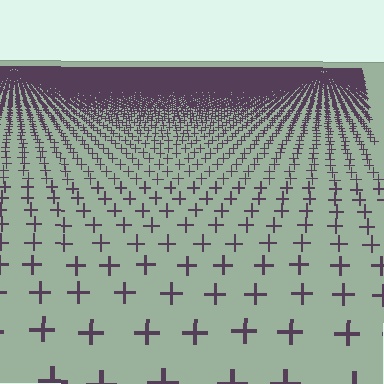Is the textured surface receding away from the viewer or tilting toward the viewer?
The surface is receding away from the viewer. Texture elements get smaller and denser toward the top.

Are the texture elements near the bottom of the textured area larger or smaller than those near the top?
Larger. Near the bottom, elements are closer to the viewer and appear at a bigger on-screen size.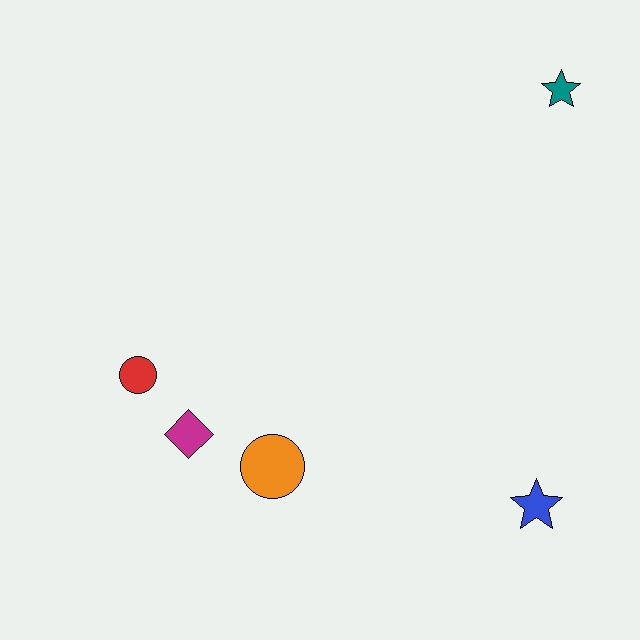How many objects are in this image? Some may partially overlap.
There are 5 objects.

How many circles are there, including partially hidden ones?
There are 2 circles.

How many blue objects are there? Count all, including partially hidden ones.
There is 1 blue object.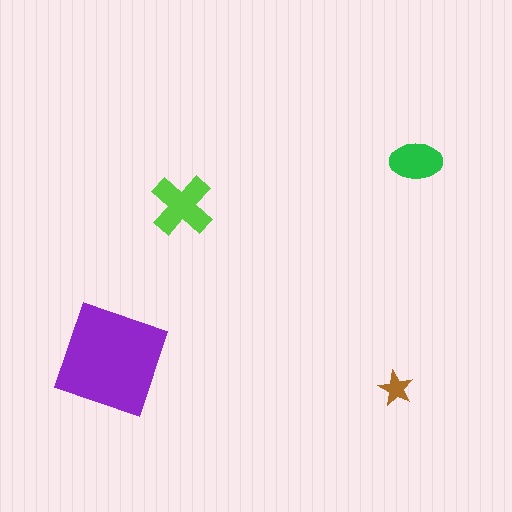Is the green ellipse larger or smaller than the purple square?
Smaller.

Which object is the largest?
The purple square.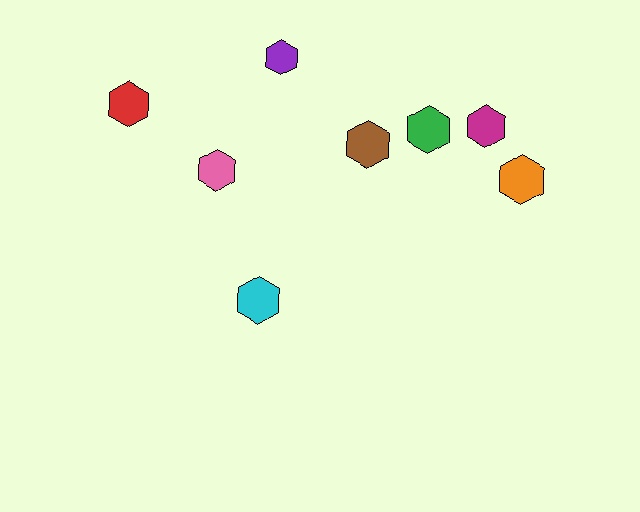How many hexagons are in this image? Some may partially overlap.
There are 8 hexagons.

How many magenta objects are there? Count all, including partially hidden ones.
There is 1 magenta object.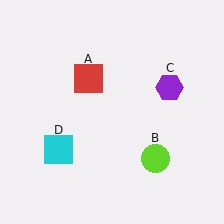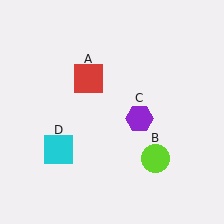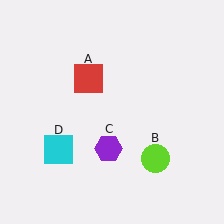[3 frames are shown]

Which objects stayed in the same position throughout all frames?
Red square (object A) and lime circle (object B) and cyan square (object D) remained stationary.